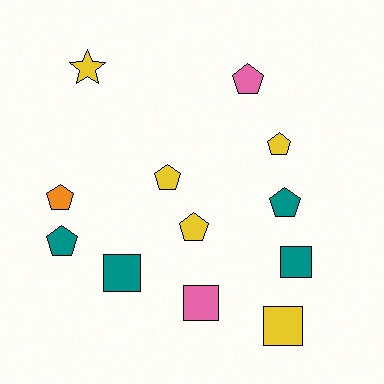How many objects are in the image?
There are 12 objects.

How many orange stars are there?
There are no orange stars.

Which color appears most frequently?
Yellow, with 5 objects.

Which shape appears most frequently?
Pentagon, with 7 objects.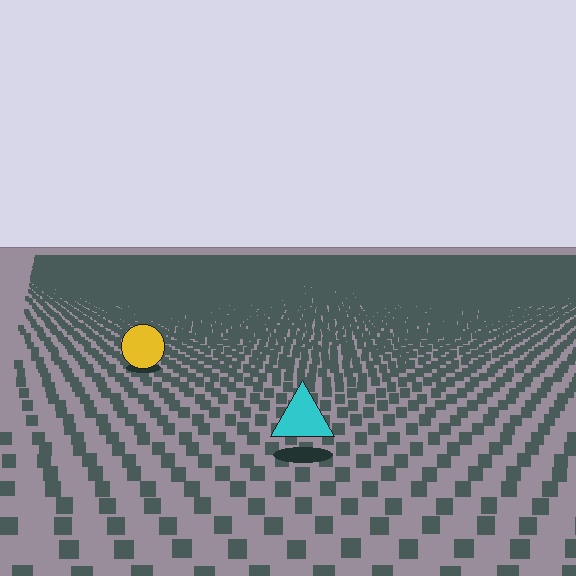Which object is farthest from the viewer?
The yellow circle is farthest from the viewer. It appears smaller and the ground texture around it is denser.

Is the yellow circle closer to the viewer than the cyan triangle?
No. The cyan triangle is closer — you can tell from the texture gradient: the ground texture is coarser near it.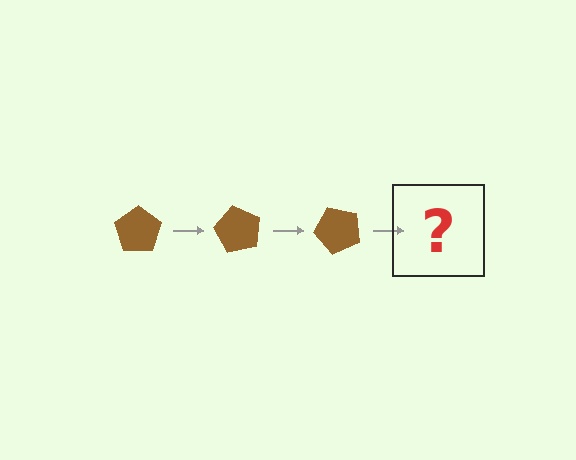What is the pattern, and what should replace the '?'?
The pattern is that the pentagon rotates 60 degrees each step. The '?' should be a brown pentagon rotated 180 degrees.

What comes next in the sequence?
The next element should be a brown pentagon rotated 180 degrees.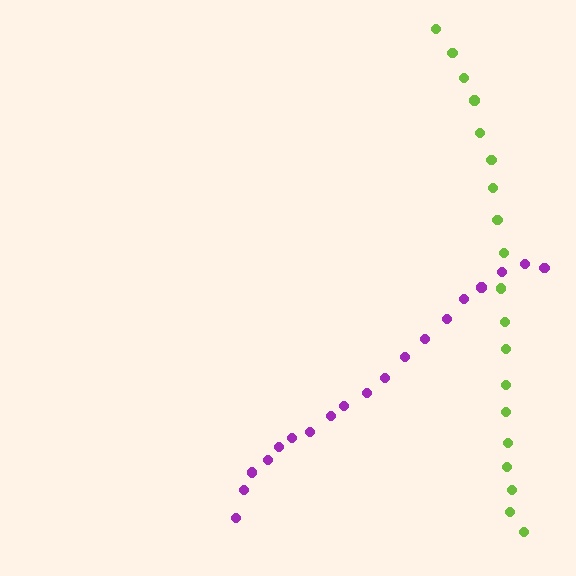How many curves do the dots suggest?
There are 2 distinct paths.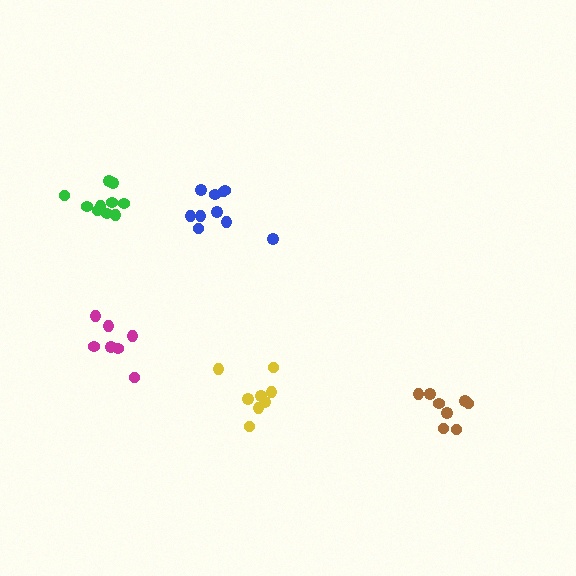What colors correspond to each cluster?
The clusters are colored: magenta, green, brown, yellow, blue.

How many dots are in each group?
Group 1: 7 dots, Group 2: 10 dots, Group 3: 8 dots, Group 4: 8 dots, Group 5: 10 dots (43 total).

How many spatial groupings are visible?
There are 5 spatial groupings.